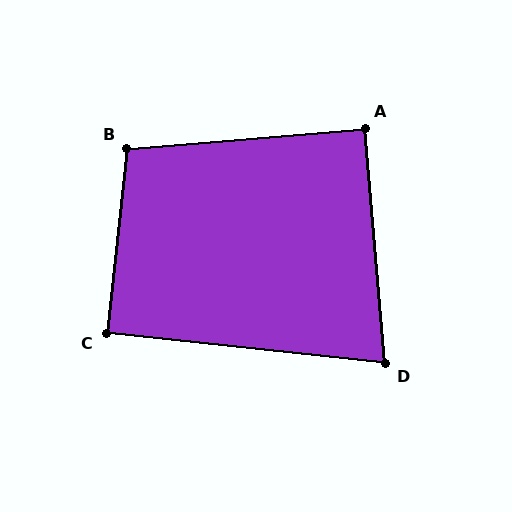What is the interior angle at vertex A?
Approximately 90 degrees (approximately right).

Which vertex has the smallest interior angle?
D, at approximately 79 degrees.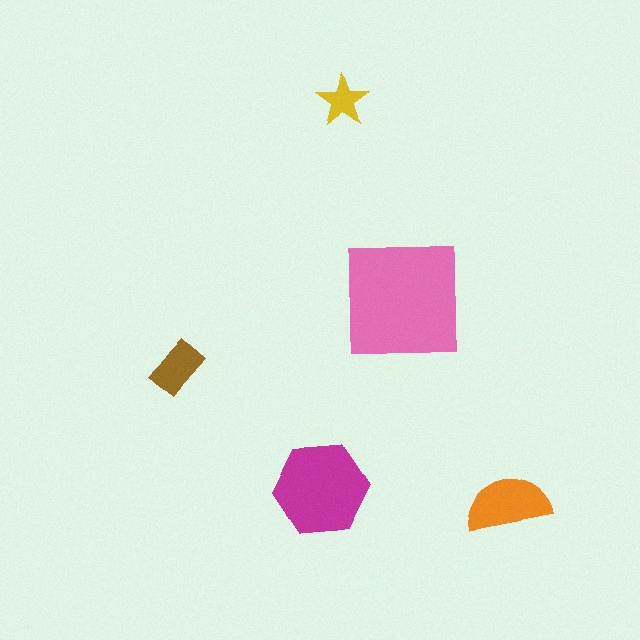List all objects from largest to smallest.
The pink square, the magenta hexagon, the orange semicircle, the brown rectangle, the yellow star.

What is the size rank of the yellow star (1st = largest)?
5th.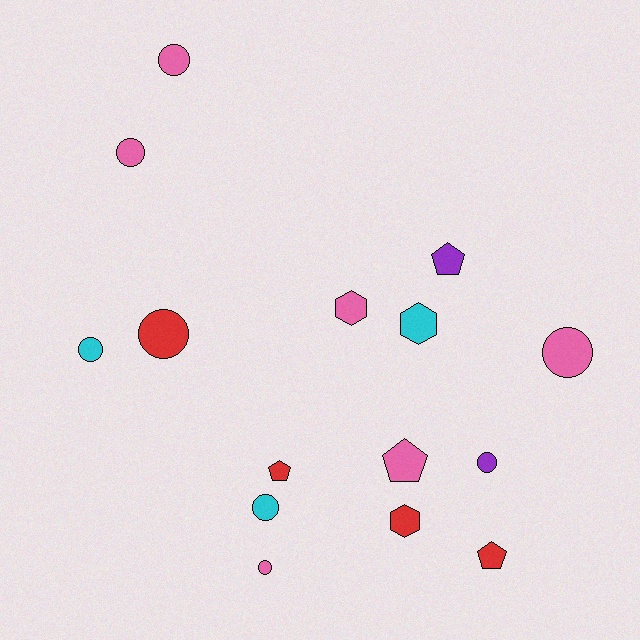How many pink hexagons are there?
There is 1 pink hexagon.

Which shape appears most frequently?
Circle, with 8 objects.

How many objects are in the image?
There are 15 objects.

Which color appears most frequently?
Pink, with 6 objects.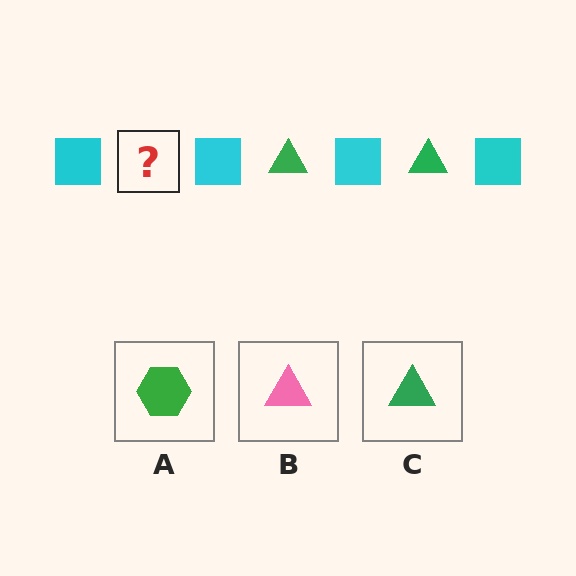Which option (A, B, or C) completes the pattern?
C.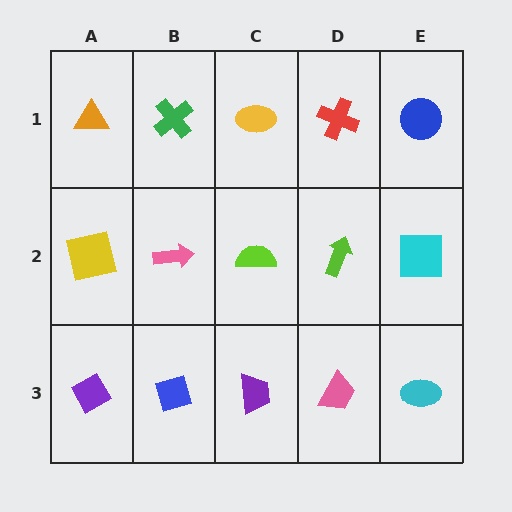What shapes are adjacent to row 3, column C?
A lime semicircle (row 2, column C), a blue diamond (row 3, column B), a pink trapezoid (row 3, column D).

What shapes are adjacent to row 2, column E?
A blue circle (row 1, column E), a cyan ellipse (row 3, column E), a lime arrow (row 2, column D).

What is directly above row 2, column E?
A blue circle.